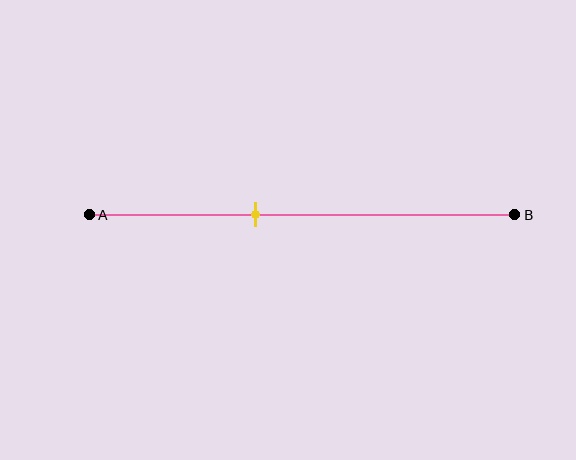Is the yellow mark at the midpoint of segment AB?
No, the mark is at about 40% from A, not at the 50% midpoint.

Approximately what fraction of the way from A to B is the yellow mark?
The yellow mark is approximately 40% of the way from A to B.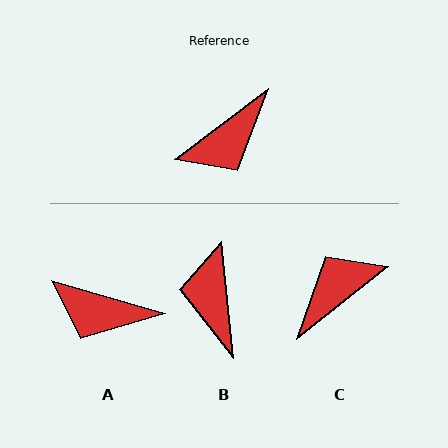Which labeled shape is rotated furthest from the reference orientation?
C, about 178 degrees away.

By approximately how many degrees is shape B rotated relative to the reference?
Approximately 121 degrees clockwise.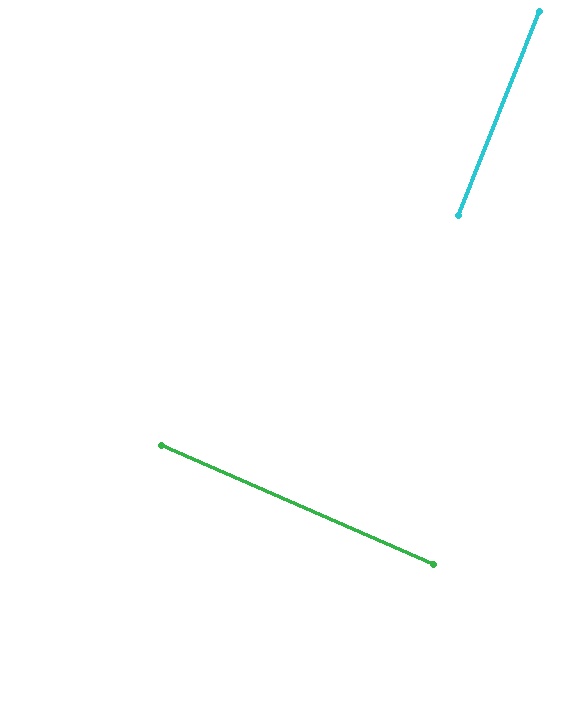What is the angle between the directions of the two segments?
Approximately 88 degrees.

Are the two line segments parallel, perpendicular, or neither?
Perpendicular — they meet at approximately 88°.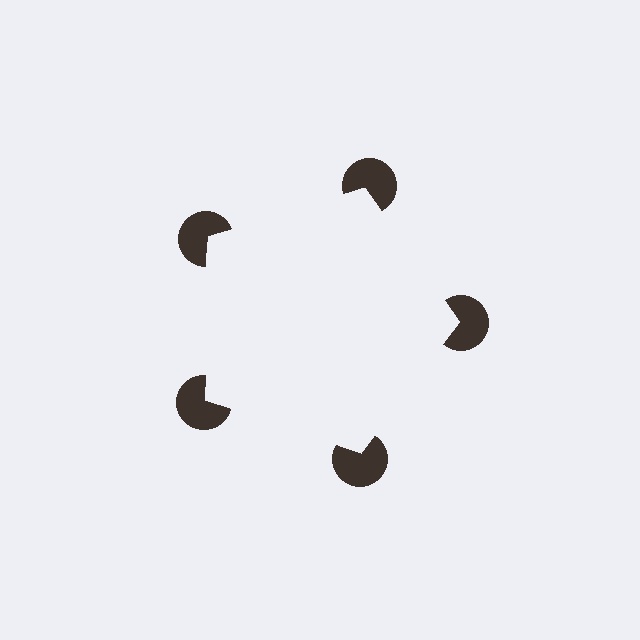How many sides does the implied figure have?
5 sides.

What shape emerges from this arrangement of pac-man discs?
An illusory pentagon — its edges are inferred from the aligned wedge cuts in the pac-man discs, not physically drawn.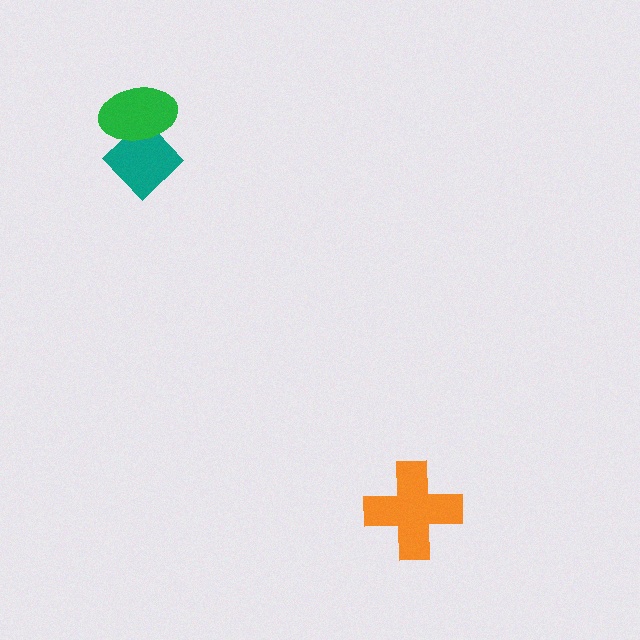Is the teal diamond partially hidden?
Yes, it is partially covered by another shape.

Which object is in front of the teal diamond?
The green ellipse is in front of the teal diamond.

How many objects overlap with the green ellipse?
1 object overlaps with the green ellipse.